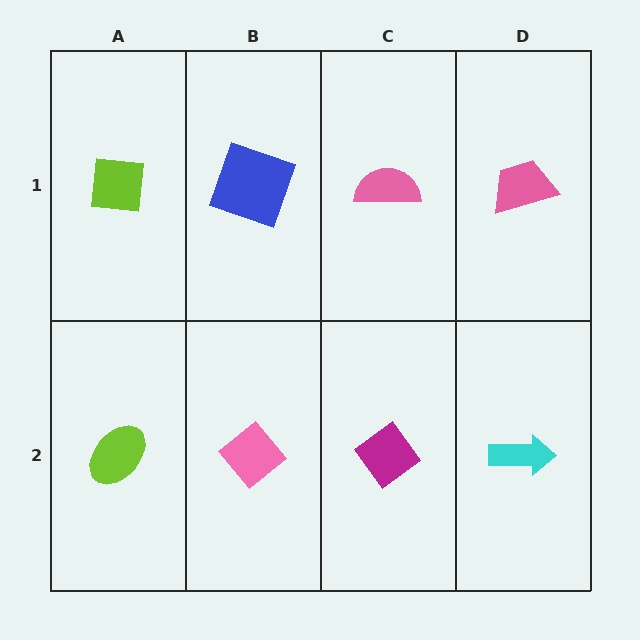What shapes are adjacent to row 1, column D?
A cyan arrow (row 2, column D), a pink semicircle (row 1, column C).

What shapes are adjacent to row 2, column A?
A lime square (row 1, column A), a pink diamond (row 2, column B).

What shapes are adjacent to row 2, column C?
A pink semicircle (row 1, column C), a pink diamond (row 2, column B), a cyan arrow (row 2, column D).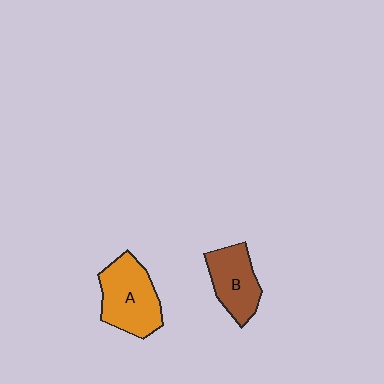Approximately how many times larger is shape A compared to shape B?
Approximately 1.3 times.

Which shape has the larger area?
Shape A (orange).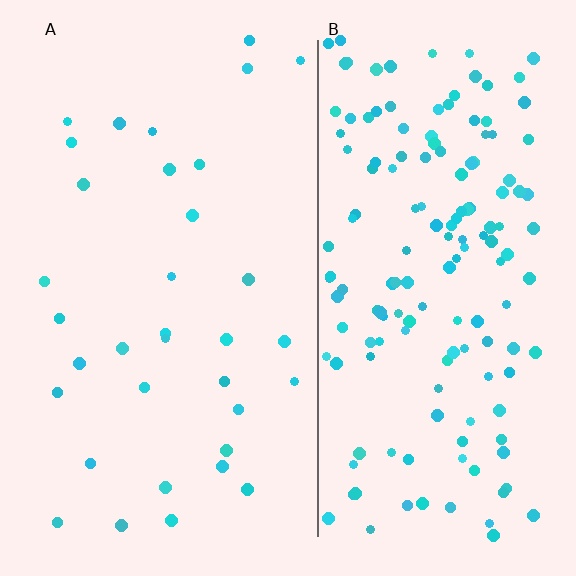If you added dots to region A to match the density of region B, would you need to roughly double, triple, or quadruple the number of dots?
Approximately quadruple.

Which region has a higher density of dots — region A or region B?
B (the right).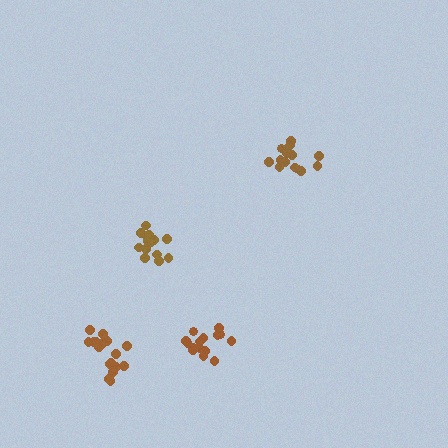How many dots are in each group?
Group 1: 14 dots, Group 2: 17 dots, Group 3: 14 dots, Group 4: 17 dots (62 total).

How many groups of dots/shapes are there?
There are 4 groups.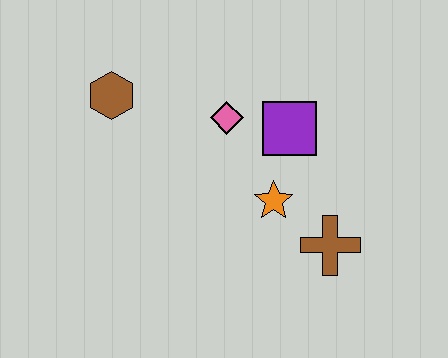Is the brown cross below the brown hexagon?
Yes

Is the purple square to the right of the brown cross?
No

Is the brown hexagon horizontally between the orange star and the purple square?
No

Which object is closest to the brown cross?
The orange star is closest to the brown cross.